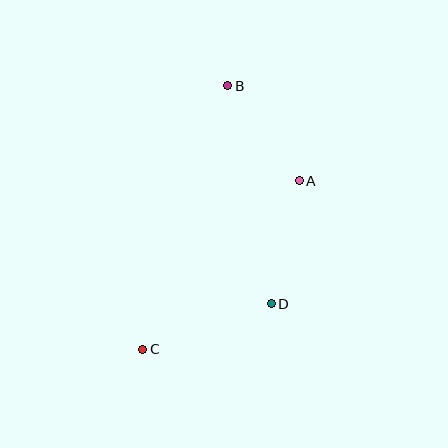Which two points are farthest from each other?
Points B and C are farthest from each other.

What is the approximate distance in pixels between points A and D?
The distance between A and D is approximately 126 pixels.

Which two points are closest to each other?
Points A and B are closest to each other.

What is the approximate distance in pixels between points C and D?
The distance between C and D is approximately 137 pixels.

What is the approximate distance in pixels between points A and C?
The distance between A and C is approximately 230 pixels.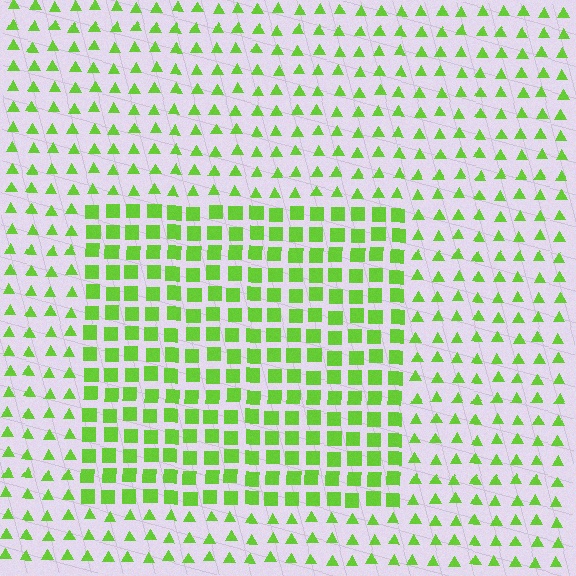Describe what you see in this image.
The image is filled with small lime elements arranged in a uniform grid. A rectangle-shaped region contains squares, while the surrounding area contains triangles. The boundary is defined purely by the change in element shape.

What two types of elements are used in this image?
The image uses squares inside the rectangle region and triangles outside it.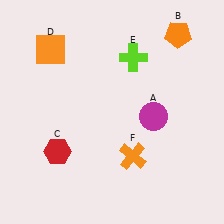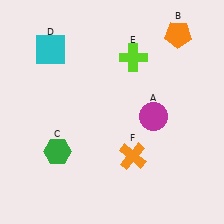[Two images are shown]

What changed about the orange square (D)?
In Image 1, D is orange. In Image 2, it changed to cyan.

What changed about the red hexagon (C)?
In Image 1, C is red. In Image 2, it changed to green.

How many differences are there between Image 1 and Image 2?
There are 2 differences between the two images.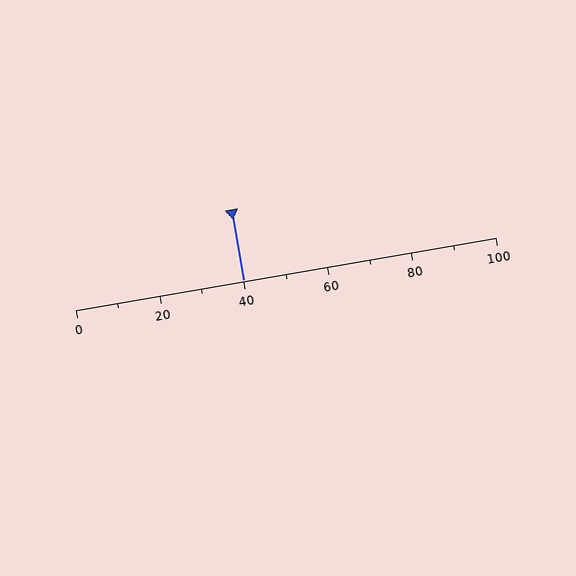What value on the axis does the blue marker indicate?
The marker indicates approximately 40.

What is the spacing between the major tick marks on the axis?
The major ticks are spaced 20 apart.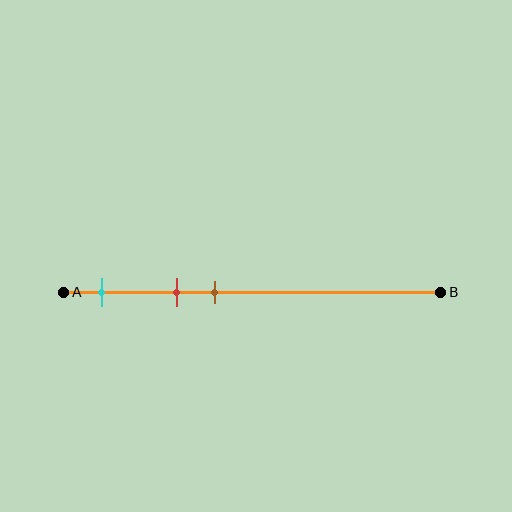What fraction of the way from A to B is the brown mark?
The brown mark is approximately 40% (0.4) of the way from A to B.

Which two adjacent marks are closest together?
The red and brown marks are the closest adjacent pair.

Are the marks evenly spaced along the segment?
Yes, the marks are approximately evenly spaced.